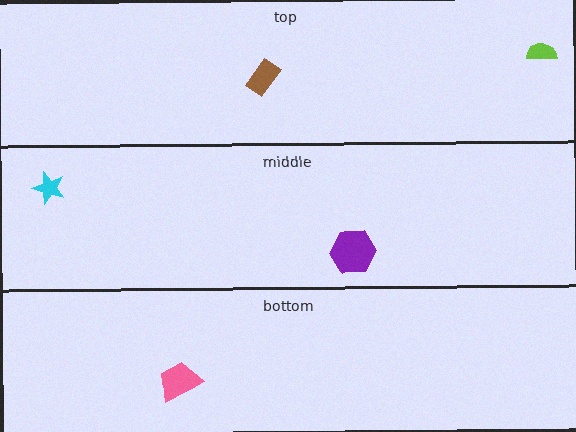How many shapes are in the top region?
2.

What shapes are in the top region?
The lime semicircle, the brown rectangle.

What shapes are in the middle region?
The purple hexagon, the cyan star.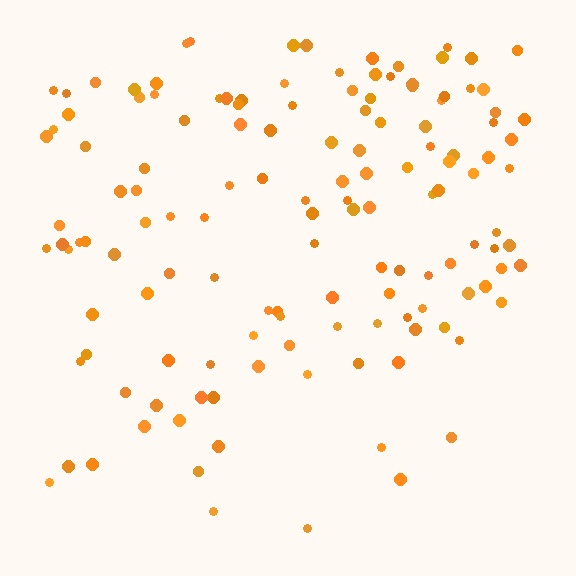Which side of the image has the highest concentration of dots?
The top.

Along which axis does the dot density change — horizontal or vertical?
Vertical.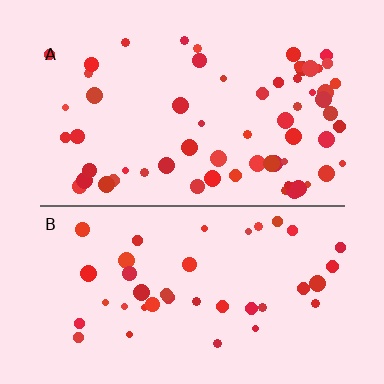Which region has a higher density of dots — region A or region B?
A (the top).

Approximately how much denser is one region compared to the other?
Approximately 1.6× — region A over region B.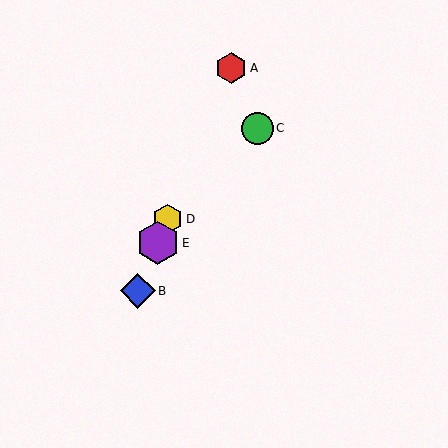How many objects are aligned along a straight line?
4 objects (A, B, D, E) are aligned along a straight line.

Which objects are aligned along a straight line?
Objects A, B, D, E are aligned along a straight line.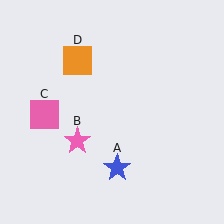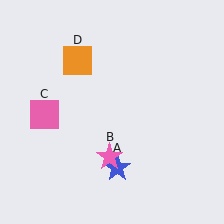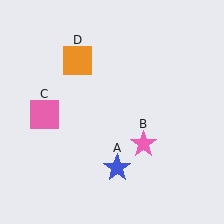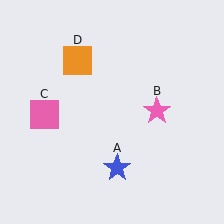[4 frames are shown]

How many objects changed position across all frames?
1 object changed position: pink star (object B).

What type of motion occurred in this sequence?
The pink star (object B) rotated counterclockwise around the center of the scene.